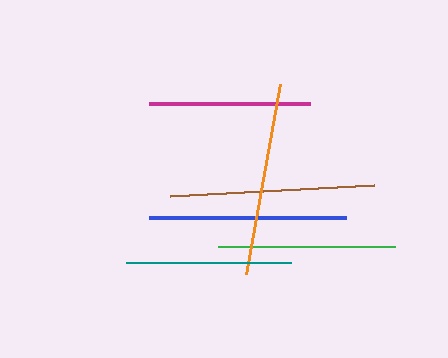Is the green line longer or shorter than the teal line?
The green line is longer than the teal line.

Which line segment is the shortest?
The magenta line is the shortest at approximately 160 pixels.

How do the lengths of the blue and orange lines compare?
The blue and orange lines are approximately the same length.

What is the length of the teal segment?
The teal segment is approximately 165 pixels long.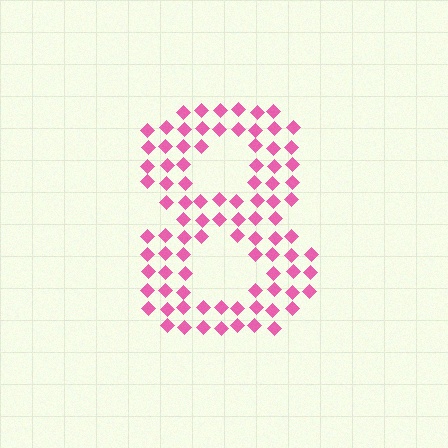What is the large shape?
The large shape is the digit 8.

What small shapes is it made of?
It is made of small diamonds.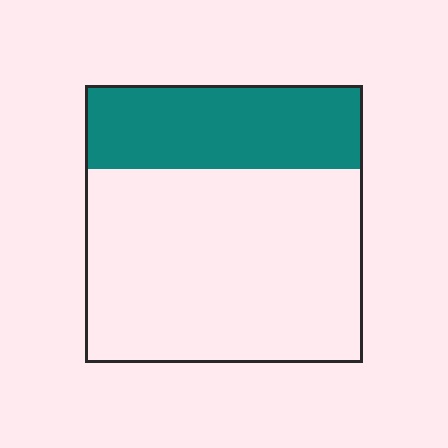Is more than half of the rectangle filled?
No.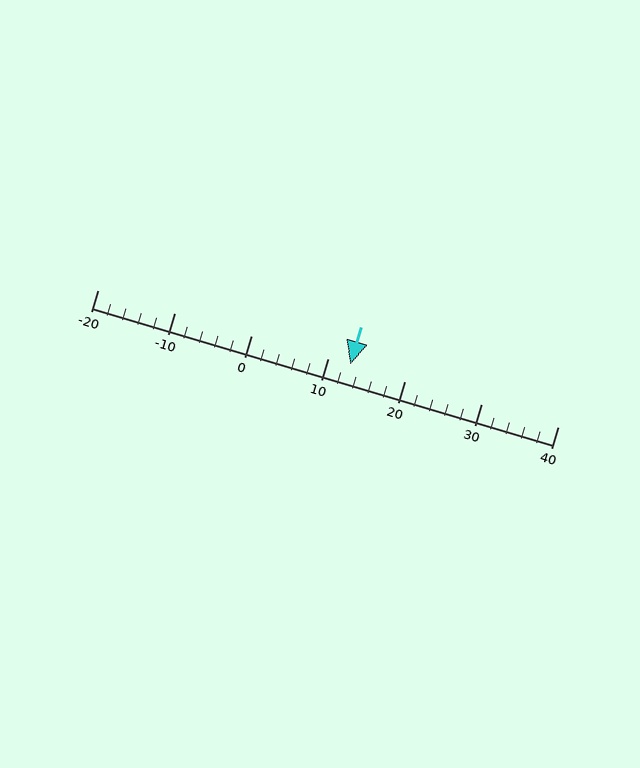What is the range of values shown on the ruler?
The ruler shows values from -20 to 40.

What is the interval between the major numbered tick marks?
The major tick marks are spaced 10 units apart.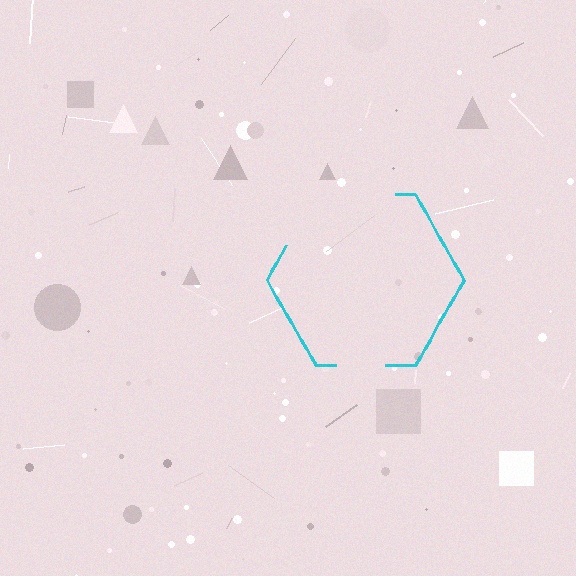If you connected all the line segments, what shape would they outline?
They would outline a hexagon.